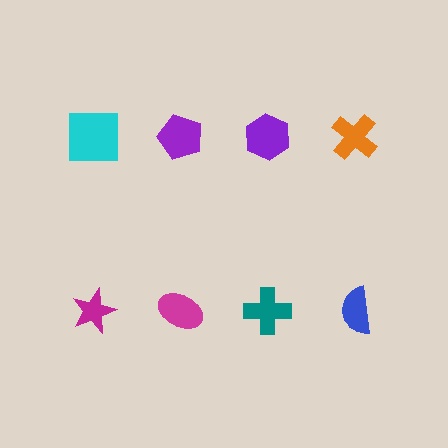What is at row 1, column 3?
A purple hexagon.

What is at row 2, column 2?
A magenta ellipse.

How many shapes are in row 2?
4 shapes.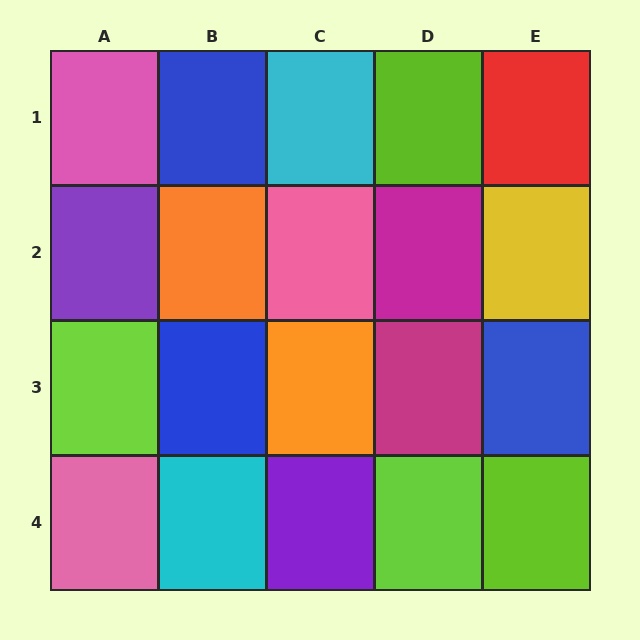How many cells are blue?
3 cells are blue.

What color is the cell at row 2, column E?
Yellow.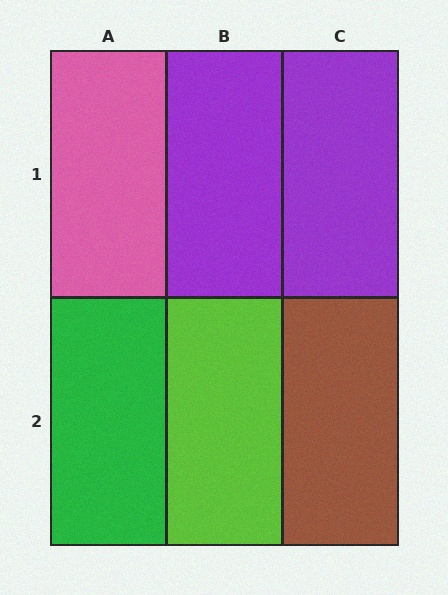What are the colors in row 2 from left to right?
Green, lime, brown.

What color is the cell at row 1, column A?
Pink.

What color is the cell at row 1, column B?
Purple.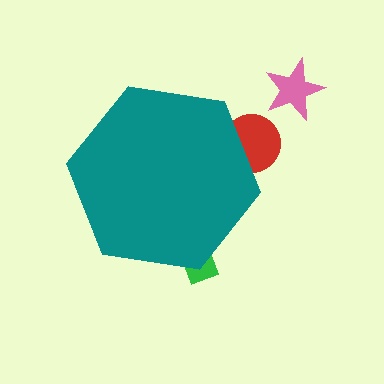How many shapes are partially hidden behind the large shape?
2 shapes are partially hidden.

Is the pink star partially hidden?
No, the pink star is fully visible.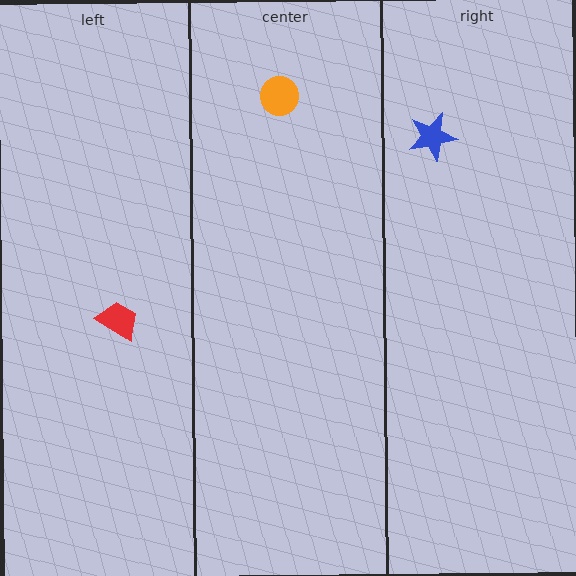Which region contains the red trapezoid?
The left region.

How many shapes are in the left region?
1.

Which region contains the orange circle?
The center region.